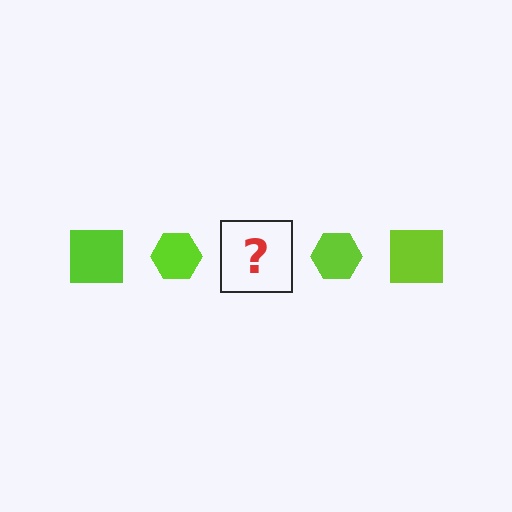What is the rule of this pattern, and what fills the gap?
The rule is that the pattern cycles through square, hexagon shapes in lime. The gap should be filled with a lime square.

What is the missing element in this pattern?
The missing element is a lime square.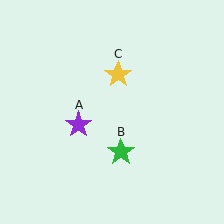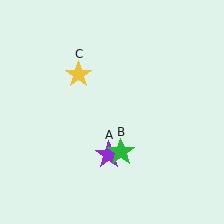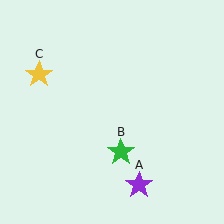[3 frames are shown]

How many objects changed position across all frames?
2 objects changed position: purple star (object A), yellow star (object C).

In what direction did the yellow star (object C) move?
The yellow star (object C) moved left.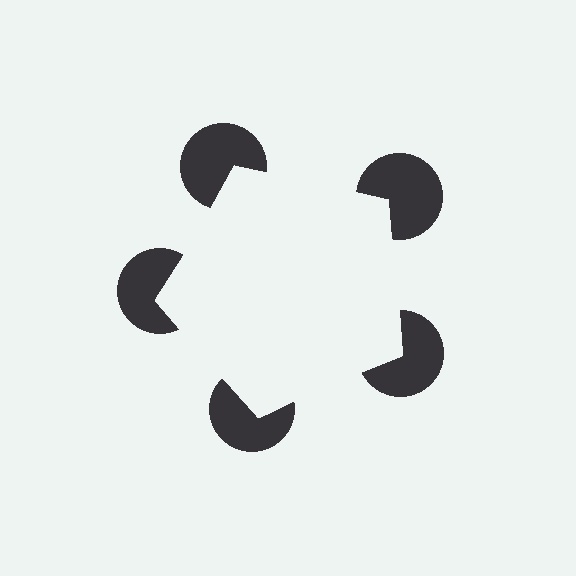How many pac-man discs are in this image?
There are 5 — one at each vertex of the illusory pentagon.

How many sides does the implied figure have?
5 sides.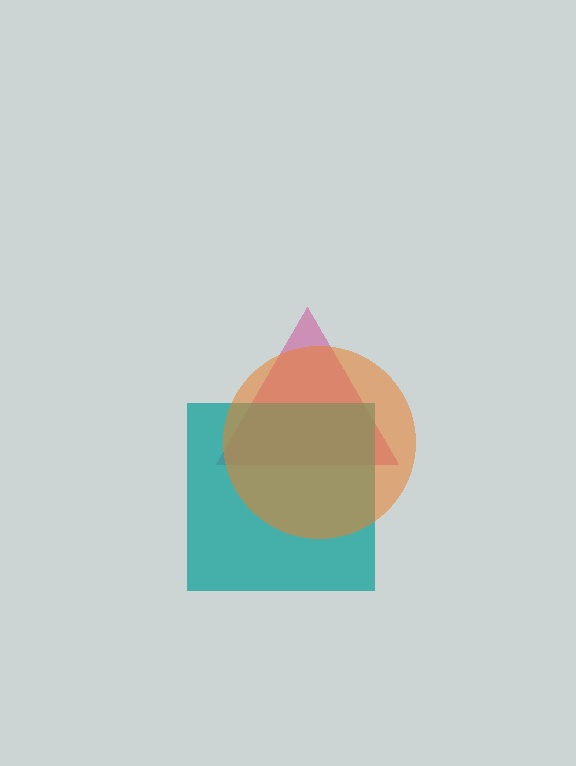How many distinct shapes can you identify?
There are 3 distinct shapes: a magenta triangle, a teal square, an orange circle.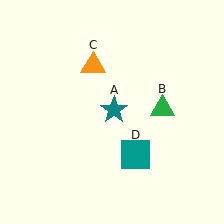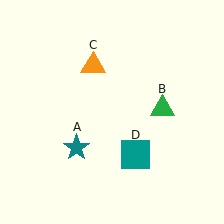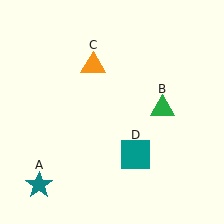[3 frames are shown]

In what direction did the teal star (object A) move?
The teal star (object A) moved down and to the left.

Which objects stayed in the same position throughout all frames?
Green triangle (object B) and orange triangle (object C) and teal square (object D) remained stationary.